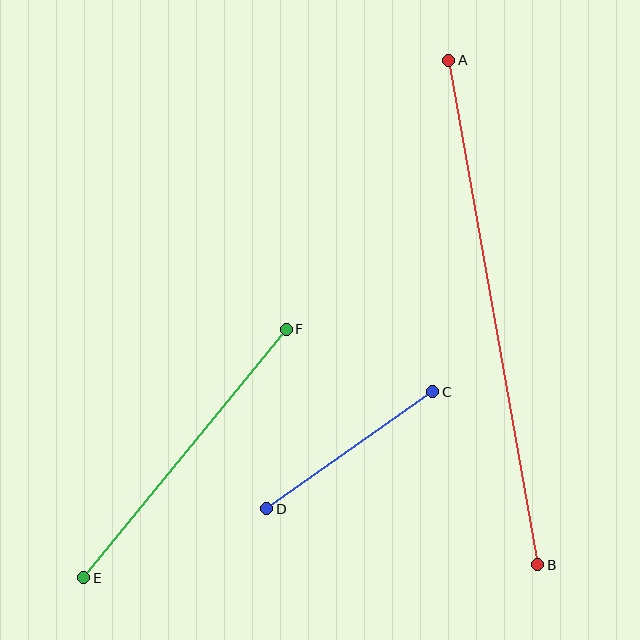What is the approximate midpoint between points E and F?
The midpoint is at approximately (185, 454) pixels.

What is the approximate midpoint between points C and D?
The midpoint is at approximately (350, 450) pixels.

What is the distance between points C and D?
The distance is approximately 203 pixels.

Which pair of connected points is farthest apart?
Points A and B are farthest apart.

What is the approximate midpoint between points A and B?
The midpoint is at approximately (493, 312) pixels.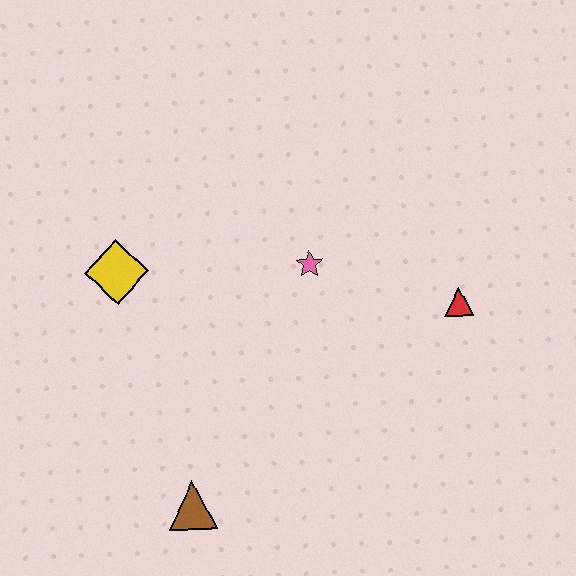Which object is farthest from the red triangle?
The yellow diamond is farthest from the red triangle.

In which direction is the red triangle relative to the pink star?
The red triangle is to the right of the pink star.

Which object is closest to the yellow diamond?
The pink star is closest to the yellow diamond.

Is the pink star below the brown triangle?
No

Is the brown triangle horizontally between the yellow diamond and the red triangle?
Yes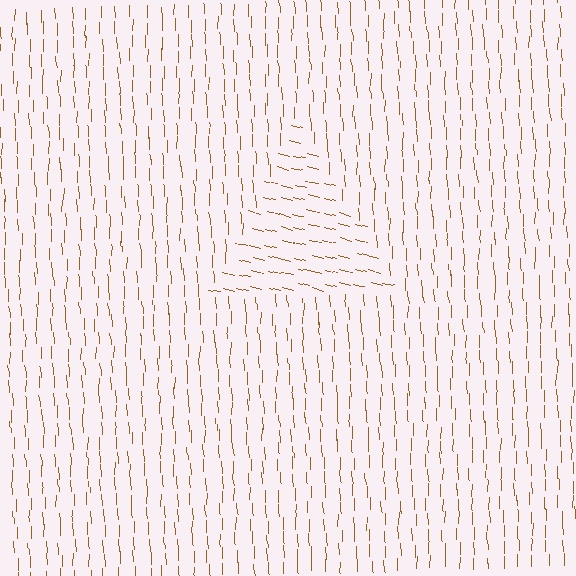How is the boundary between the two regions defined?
The boundary is defined purely by a change in line orientation (approximately 75 degrees difference). All lines are the same color and thickness.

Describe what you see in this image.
The image is filled with small brown line segments. A triangle region in the image has lines oriented differently from the surrounding lines, creating a visible texture boundary.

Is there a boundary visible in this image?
Yes, there is a texture boundary formed by a change in line orientation.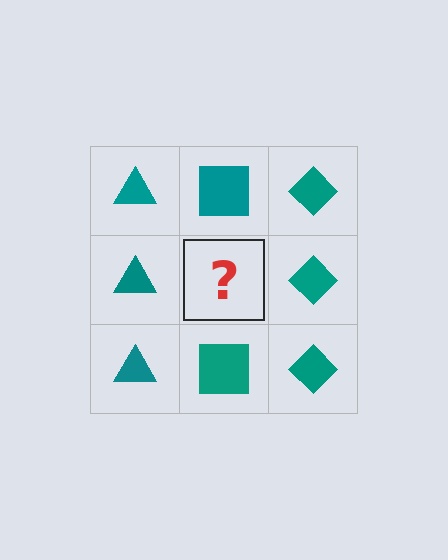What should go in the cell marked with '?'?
The missing cell should contain a teal square.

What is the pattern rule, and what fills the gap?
The rule is that each column has a consistent shape. The gap should be filled with a teal square.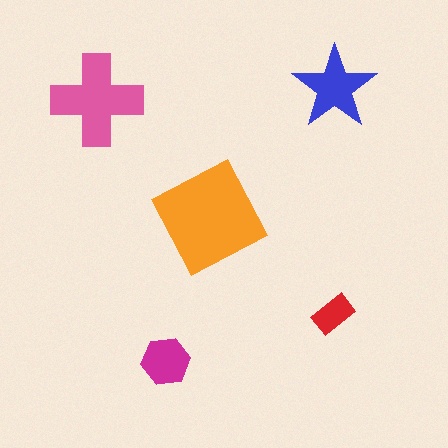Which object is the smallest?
The red rectangle.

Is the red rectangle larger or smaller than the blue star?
Smaller.